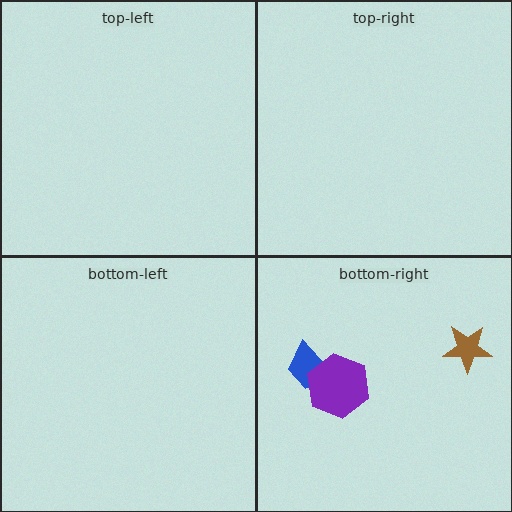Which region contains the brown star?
The bottom-right region.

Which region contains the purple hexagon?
The bottom-right region.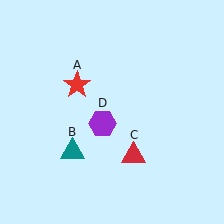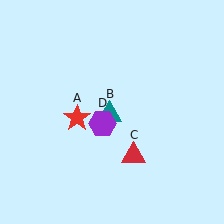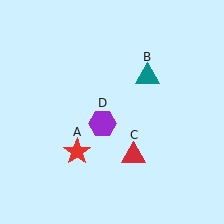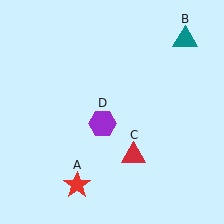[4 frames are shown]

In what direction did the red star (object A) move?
The red star (object A) moved down.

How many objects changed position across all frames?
2 objects changed position: red star (object A), teal triangle (object B).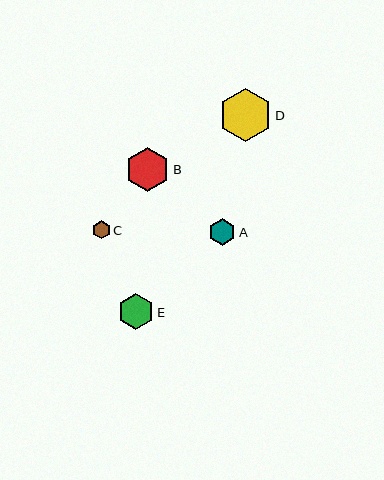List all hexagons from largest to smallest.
From largest to smallest: D, B, E, A, C.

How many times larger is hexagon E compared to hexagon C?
Hexagon E is approximately 2.0 times the size of hexagon C.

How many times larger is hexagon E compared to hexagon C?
Hexagon E is approximately 2.0 times the size of hexagon C.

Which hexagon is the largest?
Hexagon D is the largest with a size of approximately 53 pixels.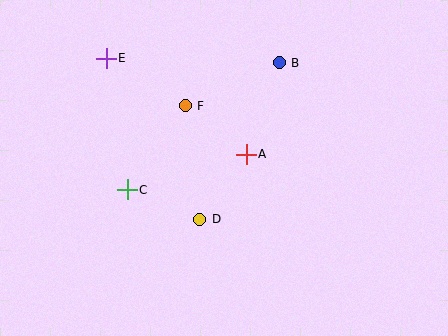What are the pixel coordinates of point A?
Point A is at (246, 154).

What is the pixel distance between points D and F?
The distance between D and F is 114 pixels.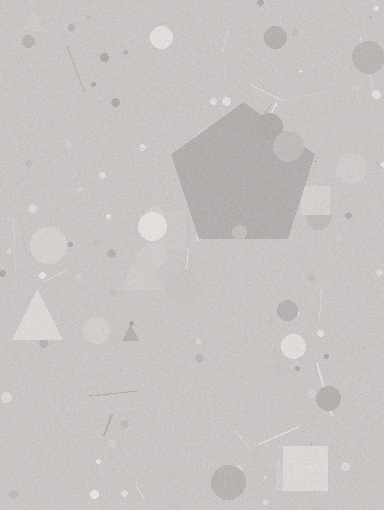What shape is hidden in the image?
A pentagon is hidden in the image.